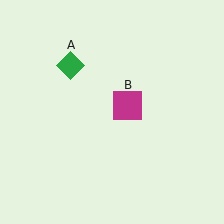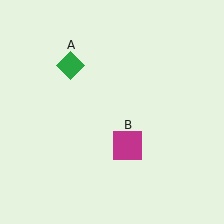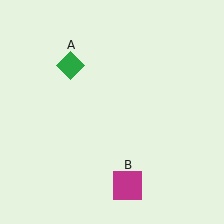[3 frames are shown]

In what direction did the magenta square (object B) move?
The magenta square (object B) moved down.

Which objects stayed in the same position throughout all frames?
Green diamond (object A) remained stationary.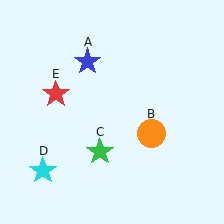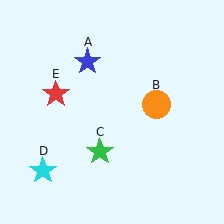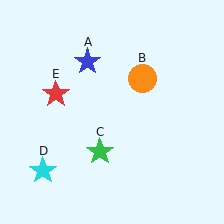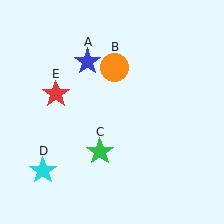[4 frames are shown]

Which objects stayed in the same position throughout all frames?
Blue star (object A) and green star (object C) and cyan star (object D) and red star (object E) remained stationary.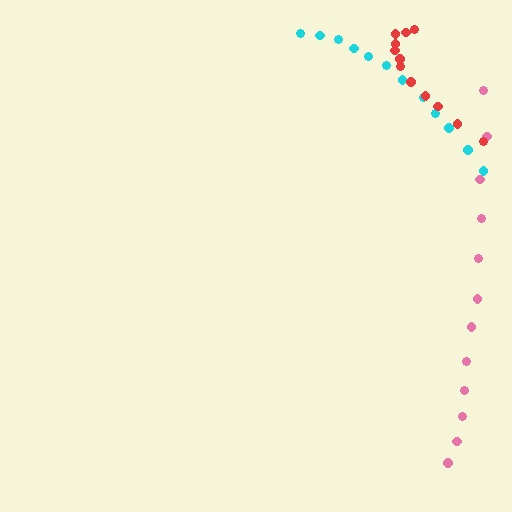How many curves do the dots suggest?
There are 3 distinct paths.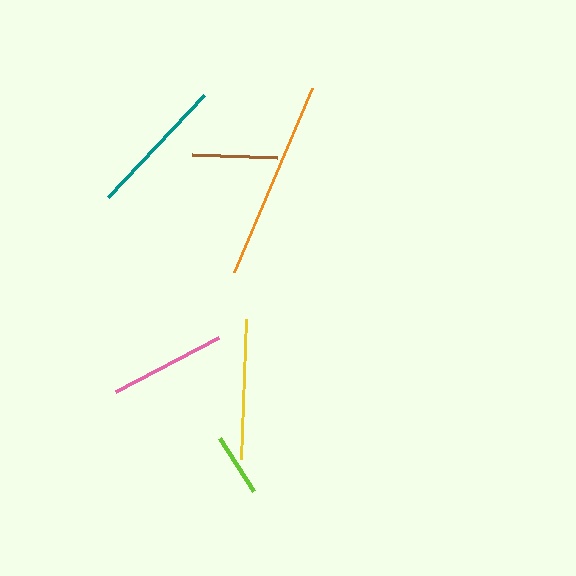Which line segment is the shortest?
The lime line is the shortest at approximately 63 pixels.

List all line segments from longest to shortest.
From longest to shortest: orange, teal, yellow, pink, brown, lime.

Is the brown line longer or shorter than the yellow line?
The yellow line is longer than the brown line.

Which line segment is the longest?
The orange line is the longest at approximately 200 pixels.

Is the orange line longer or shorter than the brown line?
The orange line is longer than the brown line.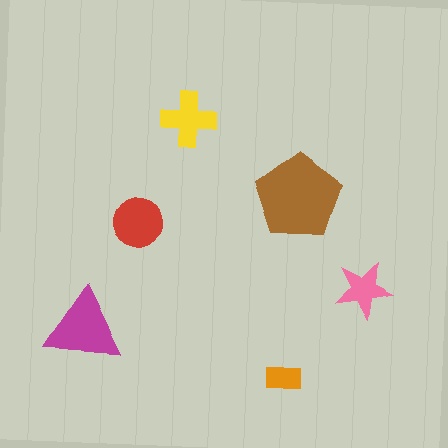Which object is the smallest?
The orange rectangle.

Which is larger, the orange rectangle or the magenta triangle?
The magenta triangle.